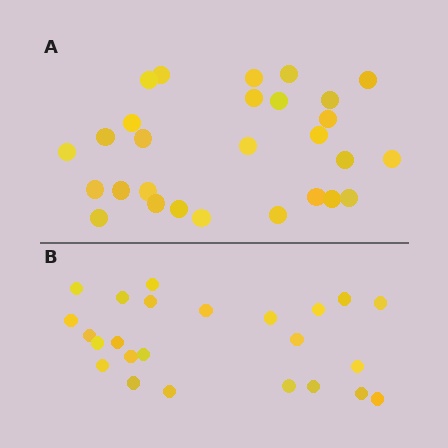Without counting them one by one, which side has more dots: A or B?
Region A (the top region) has more dots.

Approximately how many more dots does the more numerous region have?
Region A has about 4 more dots than region B.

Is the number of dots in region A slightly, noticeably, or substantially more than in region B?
Region A has only slightly more — the two regions are fairly close. The ratio is roughly 1.2 to 1.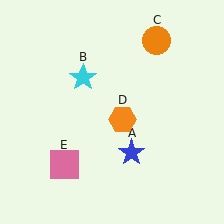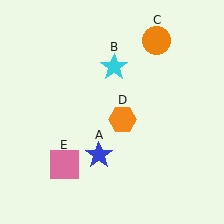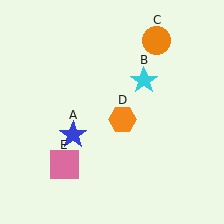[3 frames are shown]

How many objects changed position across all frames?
2 objects changed position: blue star (object A), cyan star (object B).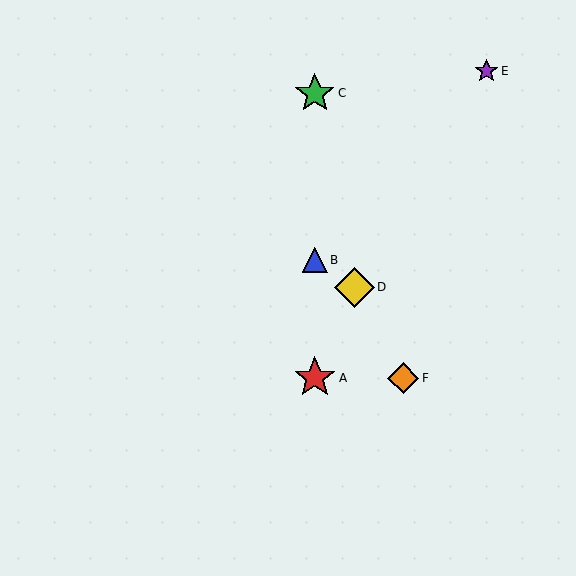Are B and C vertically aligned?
Yes, both are at x≈315.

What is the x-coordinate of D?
Object D is at x≈355.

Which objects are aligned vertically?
Objects A, B, C are aligned vertically.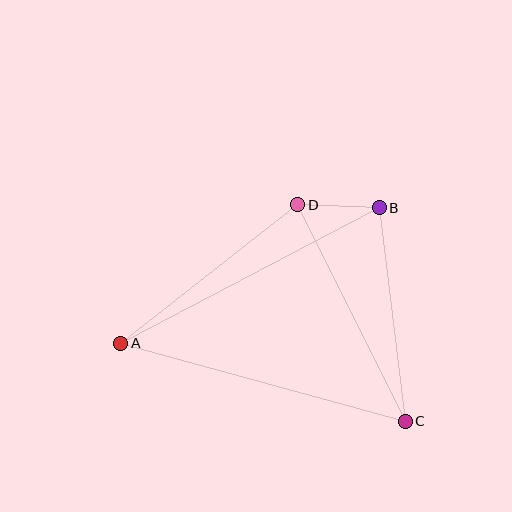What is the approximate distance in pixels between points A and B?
The distance between A and B is approximately 292 pixels.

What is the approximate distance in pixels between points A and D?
The distance between A and D is approximately 225 pixels.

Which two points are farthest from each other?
Points A and C are farthest from each other.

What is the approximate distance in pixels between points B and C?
The distance between B and C is approximately 215 pixels.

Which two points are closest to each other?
Points B and D are closest to each other.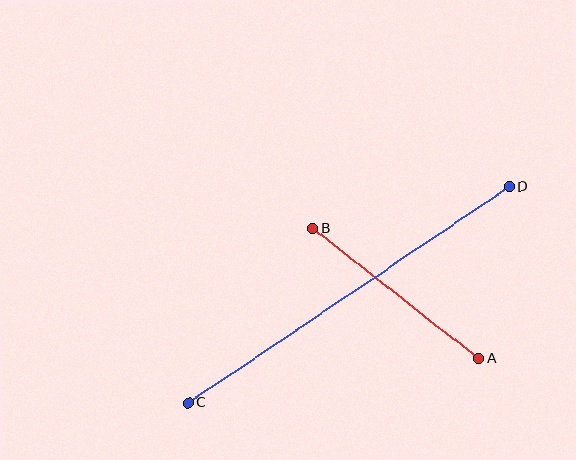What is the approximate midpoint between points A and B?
The midpoint is at approximately (396, 293) pixels.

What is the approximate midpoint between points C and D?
The midpoint is at approximately (349, 295) pixels.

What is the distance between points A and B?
The distance is approximately 211 pixels.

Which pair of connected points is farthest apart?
Points C and D are farthest apart.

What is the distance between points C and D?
The distance is approximately 388 pixels.